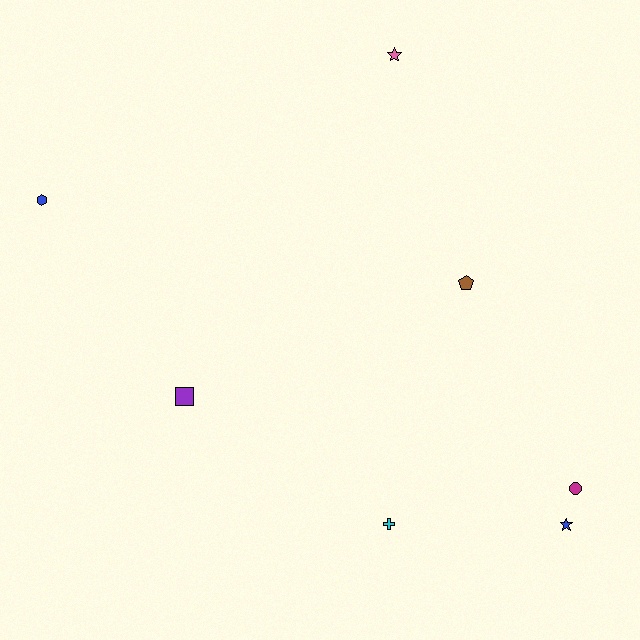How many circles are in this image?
There is 1 circle.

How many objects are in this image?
There are 7 objects.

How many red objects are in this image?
There are no red objects.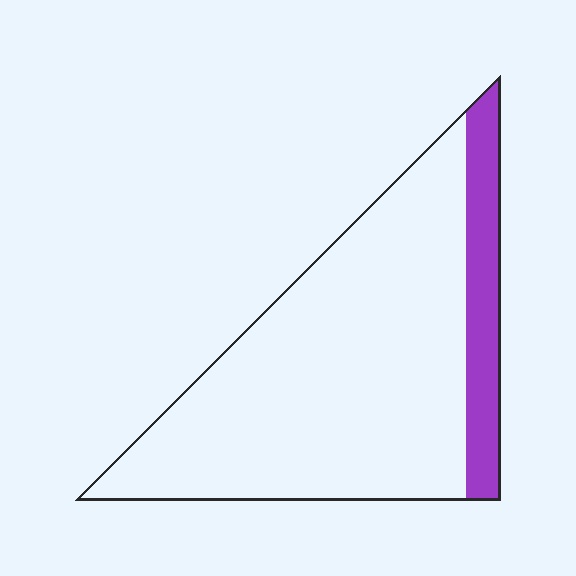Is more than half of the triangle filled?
No.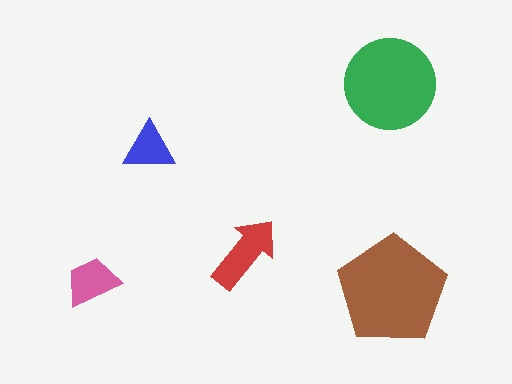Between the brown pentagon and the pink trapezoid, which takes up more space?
The brown pentagon.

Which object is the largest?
The brown pentagon.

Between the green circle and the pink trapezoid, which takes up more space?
The green circle.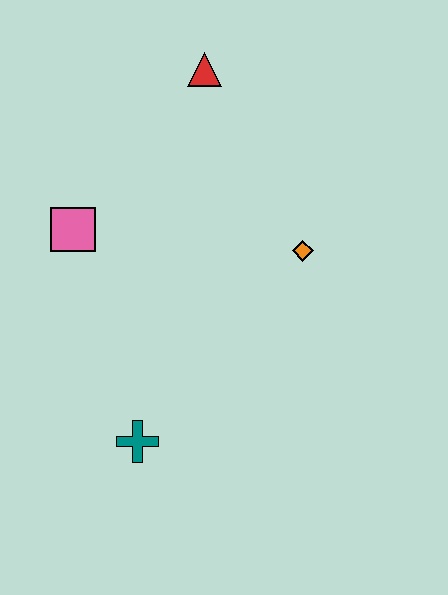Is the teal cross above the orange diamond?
No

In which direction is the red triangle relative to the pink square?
The red triangle is above the pink square.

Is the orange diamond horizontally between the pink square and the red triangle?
No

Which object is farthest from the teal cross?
The red triangle is farthest from the teal cross.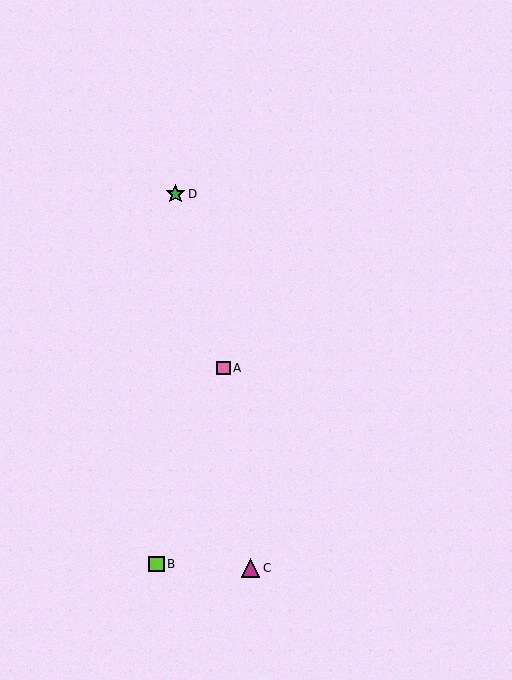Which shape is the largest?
The green star (labeled D) is the largest.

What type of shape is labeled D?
Shape D is a green star.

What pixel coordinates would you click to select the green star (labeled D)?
Click at (175, 194) to select the green star D.